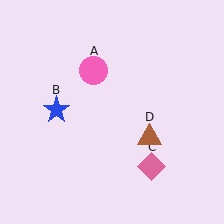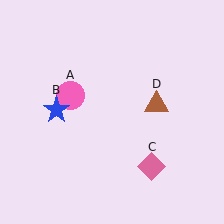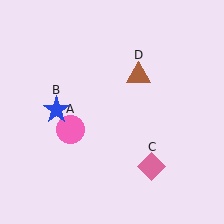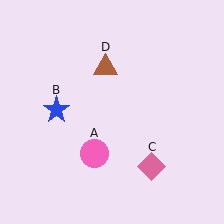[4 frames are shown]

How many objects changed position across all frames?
2 objects changed position: pink circle (object A), brown triangle (object D).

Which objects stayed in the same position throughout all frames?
Blue star (object B) and pink diamond (object C) remained stationary.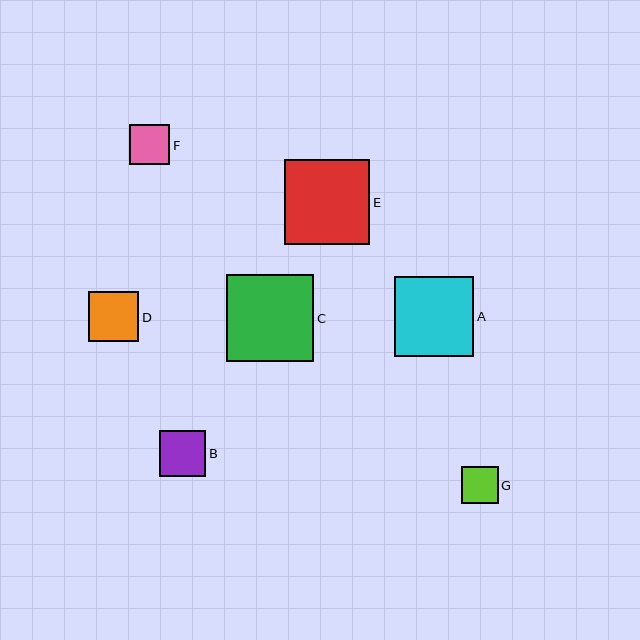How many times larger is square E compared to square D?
Square E is approximately 1.7 times the size of square D.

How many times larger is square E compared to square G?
Square E is approximately 2.3 times the size of square G.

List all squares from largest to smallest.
From largest to smallest: C, E, A, D, B, F, G.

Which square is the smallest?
Square G is the smallest with a size of approximately 36 pixels.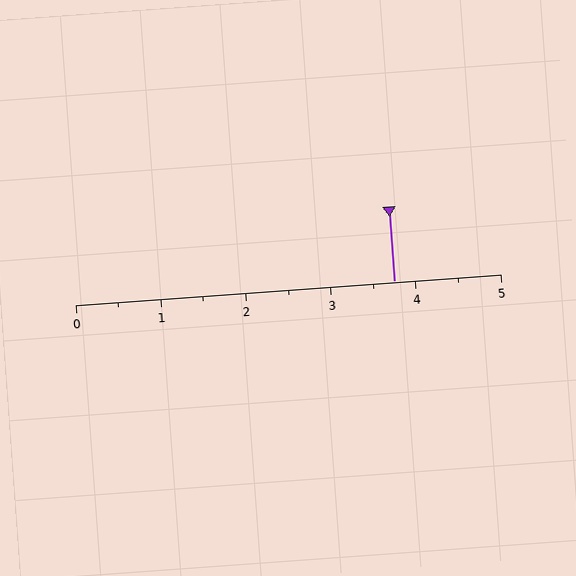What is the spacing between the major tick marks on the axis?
The major ticks are spaced 1 apart.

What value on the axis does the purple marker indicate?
The marker indicates approximately 3.8.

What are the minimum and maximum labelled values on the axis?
The axis runs from 0 to 5.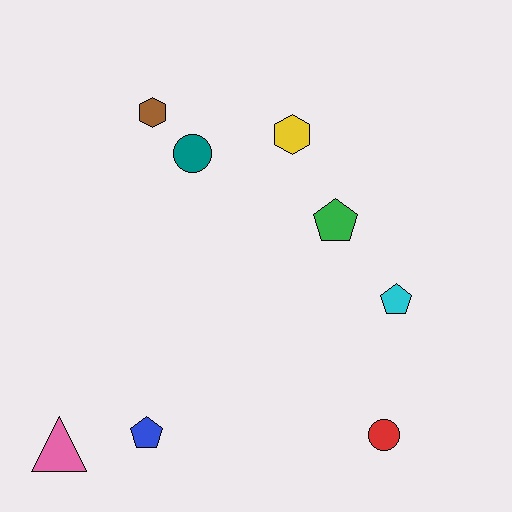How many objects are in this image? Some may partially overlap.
There are 8 objects.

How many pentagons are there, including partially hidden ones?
There are 3 pentagons.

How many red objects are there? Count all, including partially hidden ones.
There is 1 red object.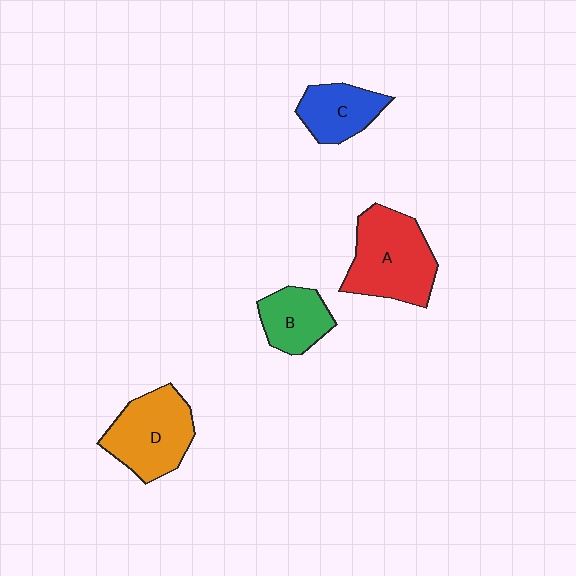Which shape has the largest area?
Shape A (red).